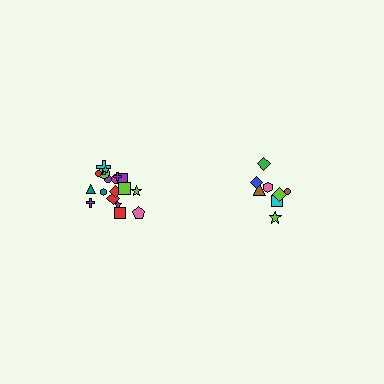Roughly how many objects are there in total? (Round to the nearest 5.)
Roughly 25 objects in total.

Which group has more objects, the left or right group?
The left group.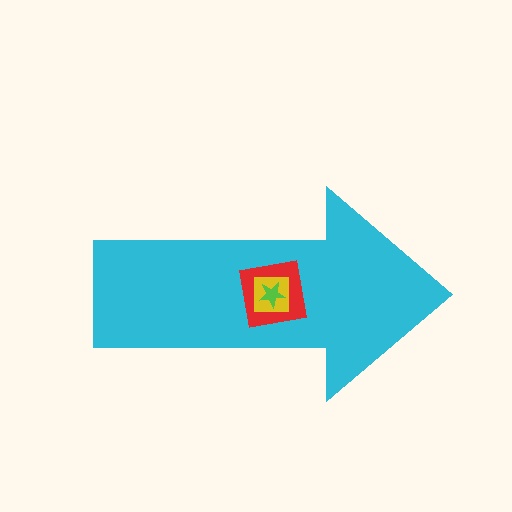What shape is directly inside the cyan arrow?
The red square.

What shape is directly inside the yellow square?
The lime star.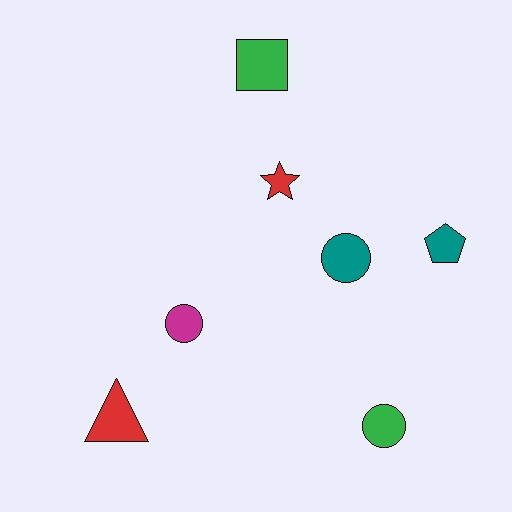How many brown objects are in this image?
There are no brown objects.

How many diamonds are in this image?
There are no diamonds.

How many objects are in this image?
There are 7 objects.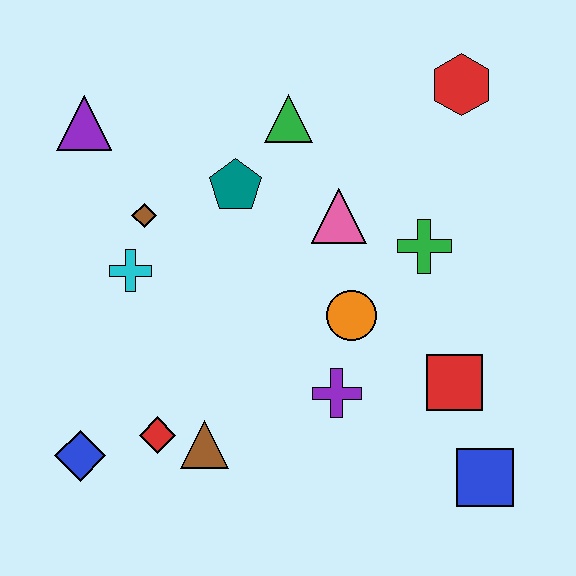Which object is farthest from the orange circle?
The purple triangle is farthest from the orange circle.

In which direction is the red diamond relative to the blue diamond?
The red diamond is to the right of the blue diamond.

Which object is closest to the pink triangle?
The green cross is closest to the pink triangle.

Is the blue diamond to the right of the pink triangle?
No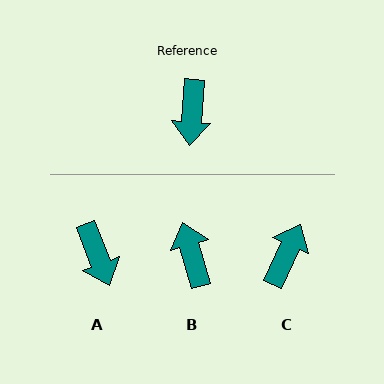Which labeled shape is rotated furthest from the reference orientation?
C, about 160 degrees away.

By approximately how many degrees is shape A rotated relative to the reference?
Approximately 26 degrees counter-clockwise.